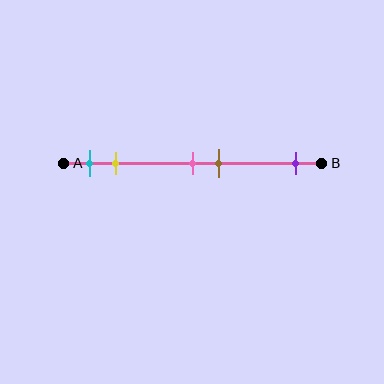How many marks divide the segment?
There are 5 marks dividing the segment.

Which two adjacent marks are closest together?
The pink and brown marks are the closest adjacent pair.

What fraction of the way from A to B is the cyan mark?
The cyan mark is approximately 10% (0.1) of the way from A to B.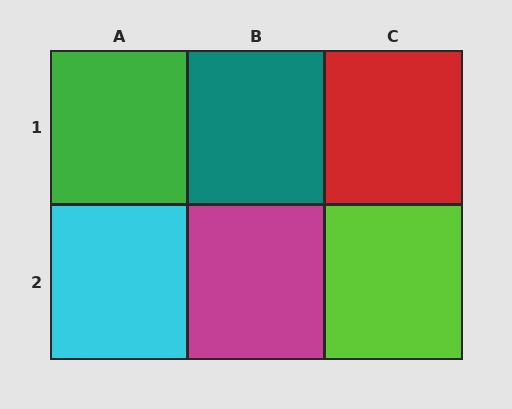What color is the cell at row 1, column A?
Green.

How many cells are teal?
1 cell is teal.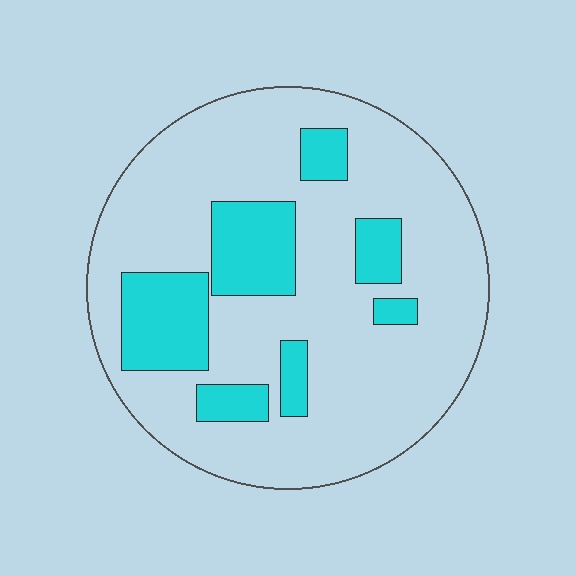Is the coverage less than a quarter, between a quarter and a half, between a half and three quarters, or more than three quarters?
Less than a quarter.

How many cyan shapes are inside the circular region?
7.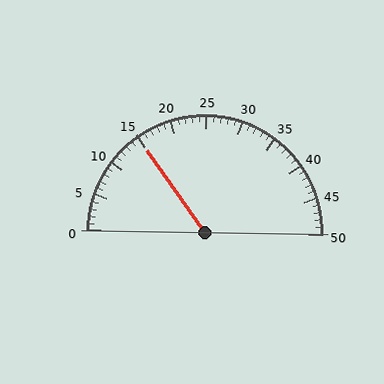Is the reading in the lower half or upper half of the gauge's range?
The reading is in the lower half of the range (0 to 50).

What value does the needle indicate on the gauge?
The needle indicates approximately 15.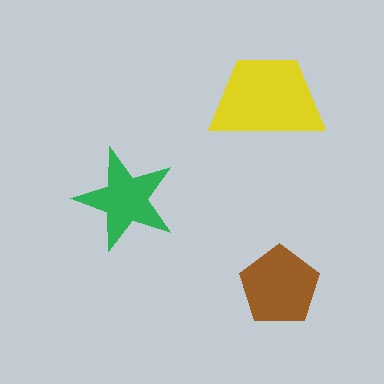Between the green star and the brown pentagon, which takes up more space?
The brown pentagon.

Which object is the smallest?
The green star.